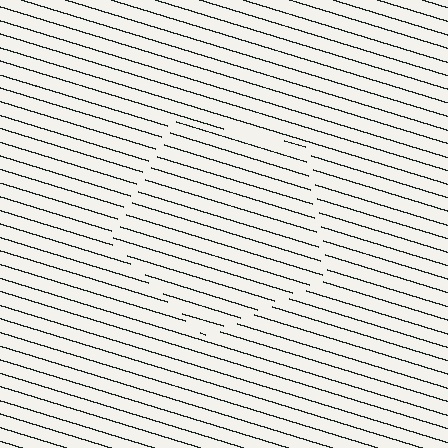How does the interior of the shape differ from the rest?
The interior of the shape contains the same grating, shifted by half a period — the contour is defined by the phase discontinuity where line-ends from the inner and outer gratings abut.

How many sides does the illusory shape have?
5 sides — the line-ends trace a pentagon.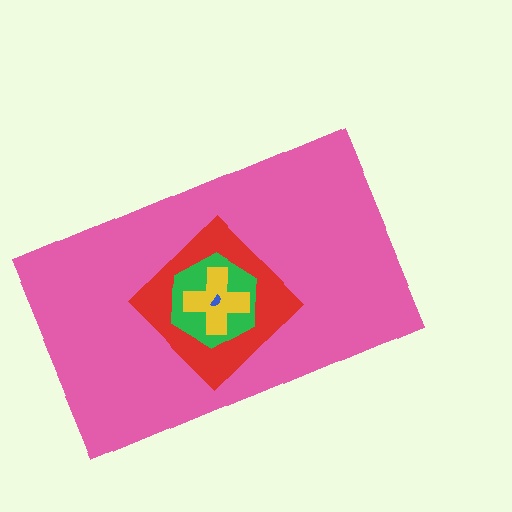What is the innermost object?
The blue semicircle.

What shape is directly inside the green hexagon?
The yellow cross.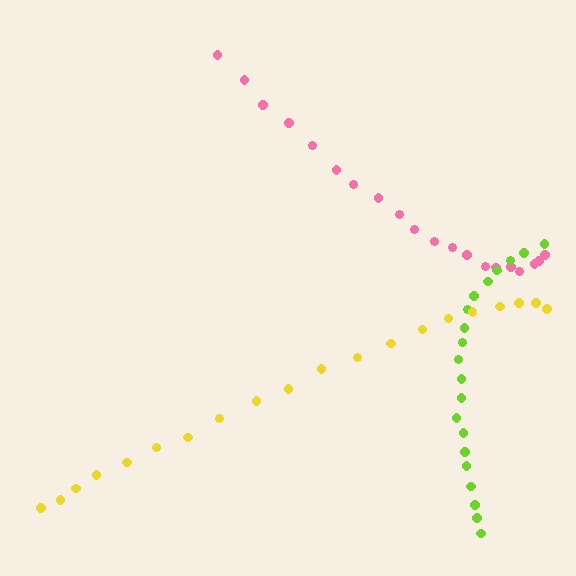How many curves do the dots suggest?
There are 3 distinct paths.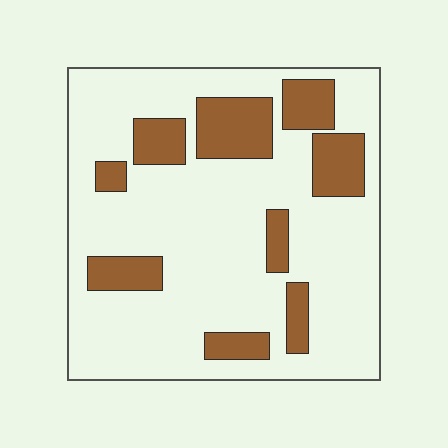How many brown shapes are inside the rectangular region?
9.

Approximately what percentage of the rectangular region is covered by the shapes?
Approximately 20%.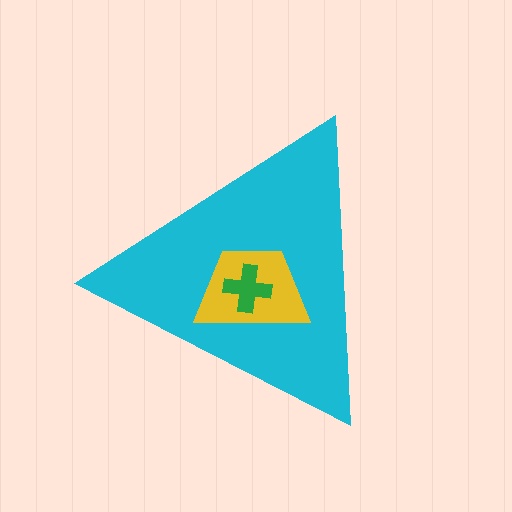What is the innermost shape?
The green cross.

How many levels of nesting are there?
3.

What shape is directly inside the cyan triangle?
The yellow trapezoid.